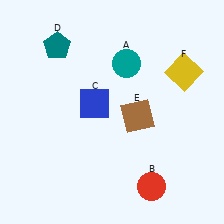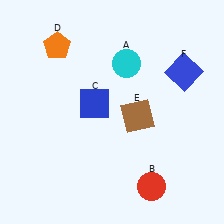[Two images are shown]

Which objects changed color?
A changed from teal to cyan. D changed from teal to orange. F changed from yellow to blue.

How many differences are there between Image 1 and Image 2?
There are 3 differences between the two images.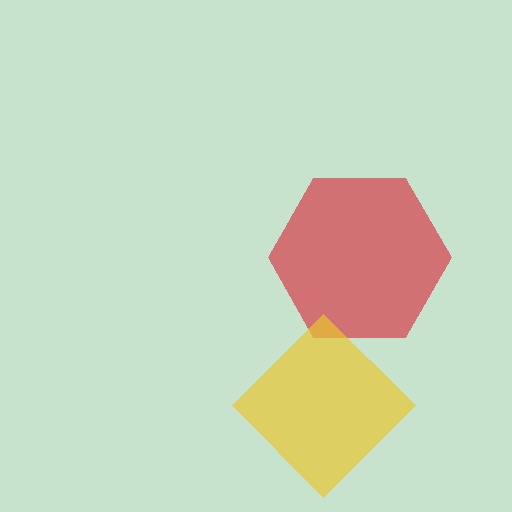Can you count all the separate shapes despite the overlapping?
Yes, there are 2 separate shapes.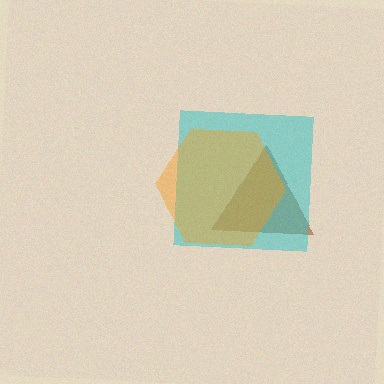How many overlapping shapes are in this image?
There are 3 overlapping shapes in the image.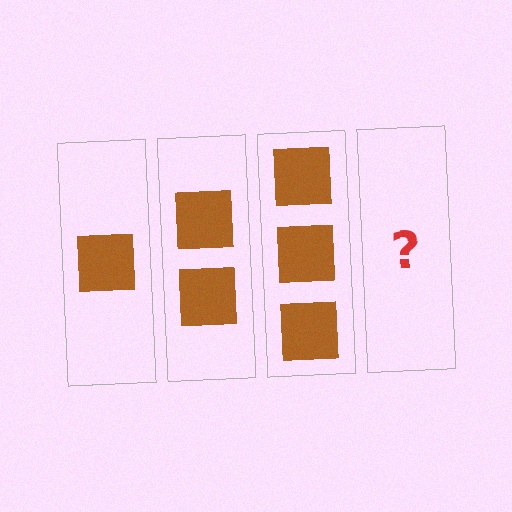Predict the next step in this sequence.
The next step is 4 squares.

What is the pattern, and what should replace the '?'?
The pattern is that each step adds one more square. The '?' should be 4 squares.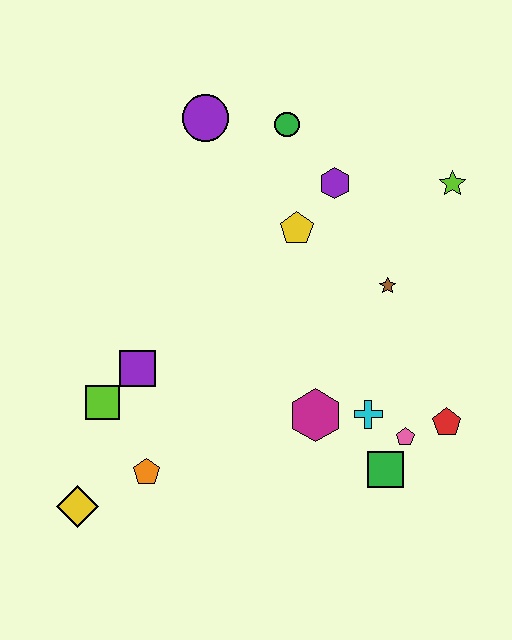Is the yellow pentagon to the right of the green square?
No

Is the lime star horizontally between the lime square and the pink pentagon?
No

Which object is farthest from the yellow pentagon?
The yellow diamond is farthest from the yellow pentagon.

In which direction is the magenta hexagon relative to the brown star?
The magenta hexagon is below the brown star.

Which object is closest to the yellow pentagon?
The purple hexagon is closest to the yellow pentagon.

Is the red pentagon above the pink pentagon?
Yes